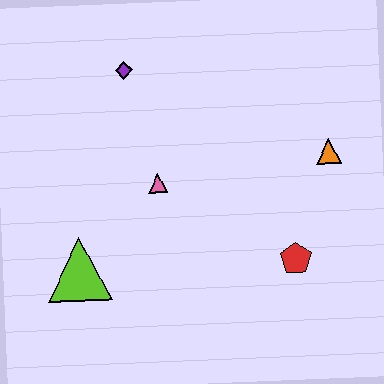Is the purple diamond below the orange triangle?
No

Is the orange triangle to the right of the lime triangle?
Yes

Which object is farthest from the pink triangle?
The orange triangle is farthest from the pink triangle.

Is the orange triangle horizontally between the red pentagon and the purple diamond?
No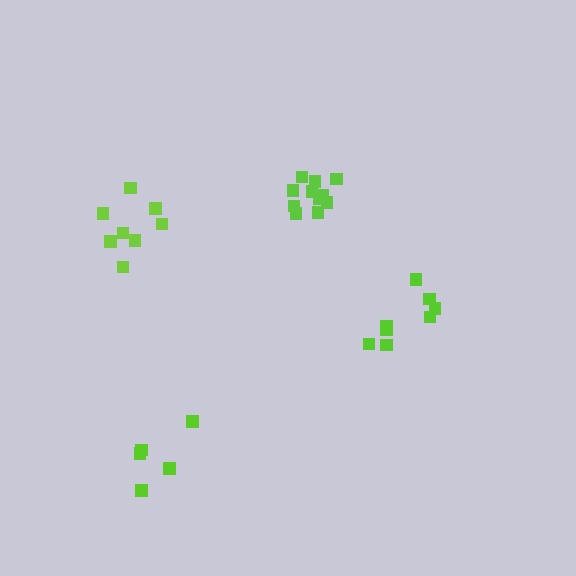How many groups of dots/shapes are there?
There are 4 groups.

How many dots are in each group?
Group 1: 8 dots, Group 2: 8 dots, Group 3: 11 dots, Group 4: 5 dots (32 total).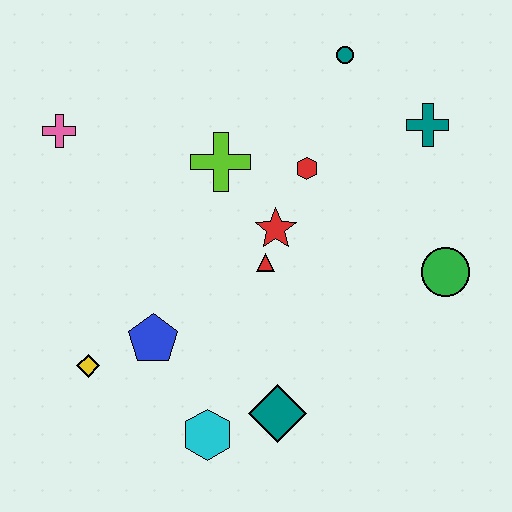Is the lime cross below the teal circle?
Yes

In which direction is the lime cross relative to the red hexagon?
The lime cross is to the left of the red hexagon.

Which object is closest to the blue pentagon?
The yellow diamond is closest to the blue pentagon.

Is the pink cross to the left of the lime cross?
Yes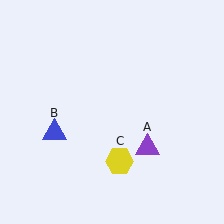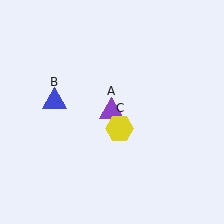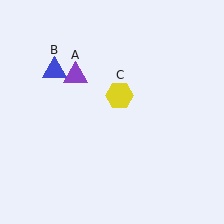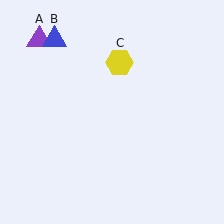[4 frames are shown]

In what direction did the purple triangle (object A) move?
The purple triangle (object A) moved up and to the left.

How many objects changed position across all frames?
3 objects changed position: purple triangle (object A), blue triangle (object B), yellow hexagon (object C).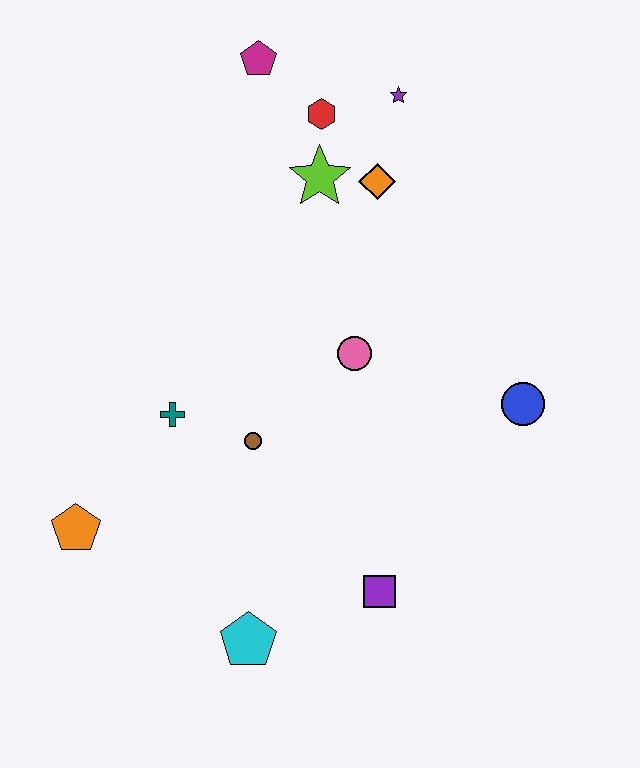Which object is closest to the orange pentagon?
The teal cross is closest to the orange pentagon.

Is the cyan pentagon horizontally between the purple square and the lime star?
No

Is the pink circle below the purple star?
Yes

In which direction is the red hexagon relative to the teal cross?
The red hexagon is above the teal cross.